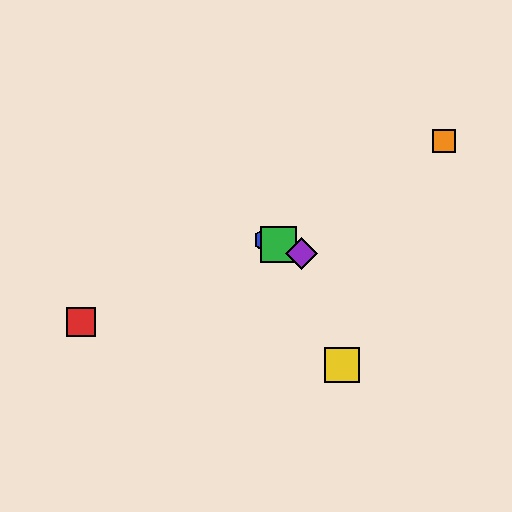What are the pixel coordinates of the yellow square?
The yellow square is at (342, 365).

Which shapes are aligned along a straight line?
The blue hexagon, the green square, the purple diamond are aligned along a straight line.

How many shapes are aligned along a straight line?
3 shapes (the blue hexagon, the green square, the purple diamond) are aligned along a straight line.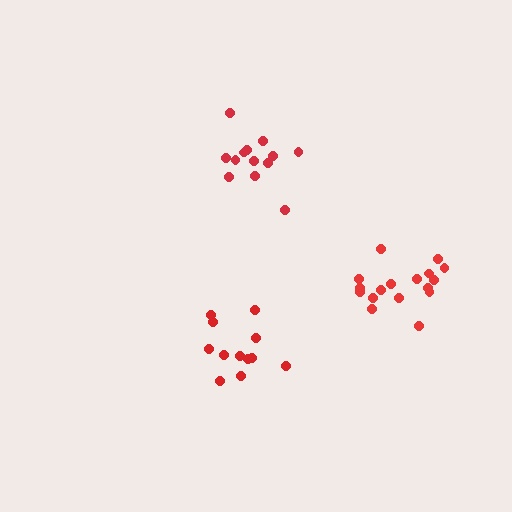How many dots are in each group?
Group 1: 17 dots, Group 2: 12 dots, Group 3: 13 dots (42 total).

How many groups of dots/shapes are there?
There are 3 groups.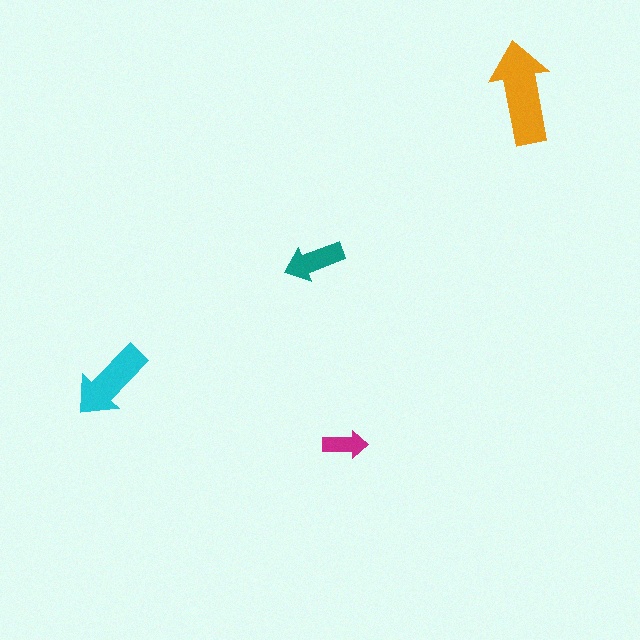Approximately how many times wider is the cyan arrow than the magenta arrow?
About 2 times wider.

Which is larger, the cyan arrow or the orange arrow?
The orange one.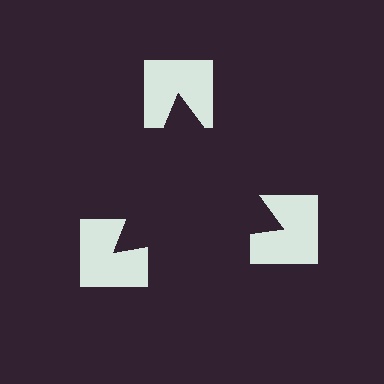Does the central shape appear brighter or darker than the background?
It typically appears slightly darker than the background, even though no actual brightness change is drawn.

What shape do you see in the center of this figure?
An illusory triangle — its edges are inferred from the aligned wedge cuts in the notched squares, not physically drawn.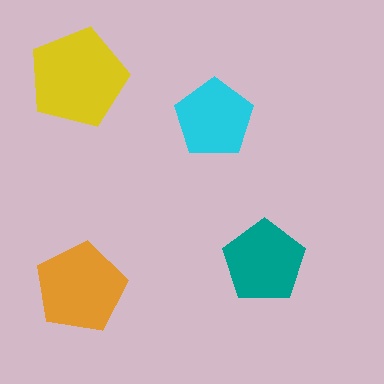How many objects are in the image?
There are 4 objects in the image.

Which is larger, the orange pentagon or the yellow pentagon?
The yellow one.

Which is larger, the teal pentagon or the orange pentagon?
The orange one.